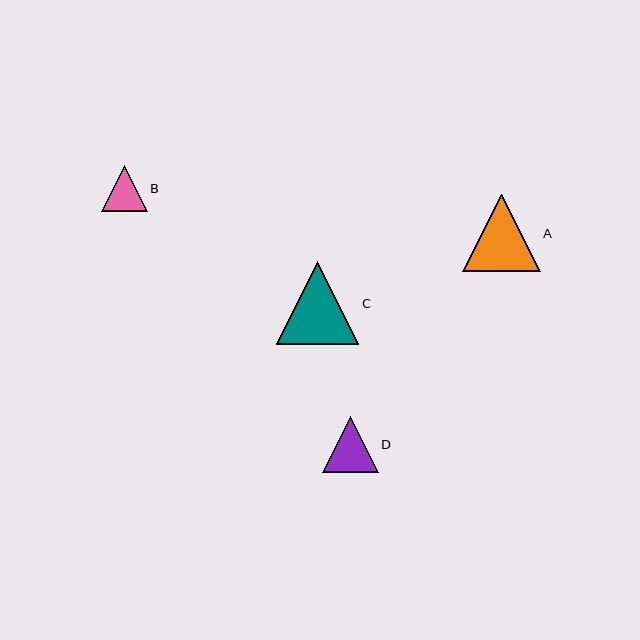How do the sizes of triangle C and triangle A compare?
Triangle C and triangle A are approximately the same size.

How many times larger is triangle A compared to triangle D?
Triangle A is approximately 1.4 times the size of triangle D.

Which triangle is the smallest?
Triangle B is the smallest with a size of approximately 46 pixels.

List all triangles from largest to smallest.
From largest to smallest: C, A, D, B.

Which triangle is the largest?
Triangle C is the largest with a size of approximately 83 pixels.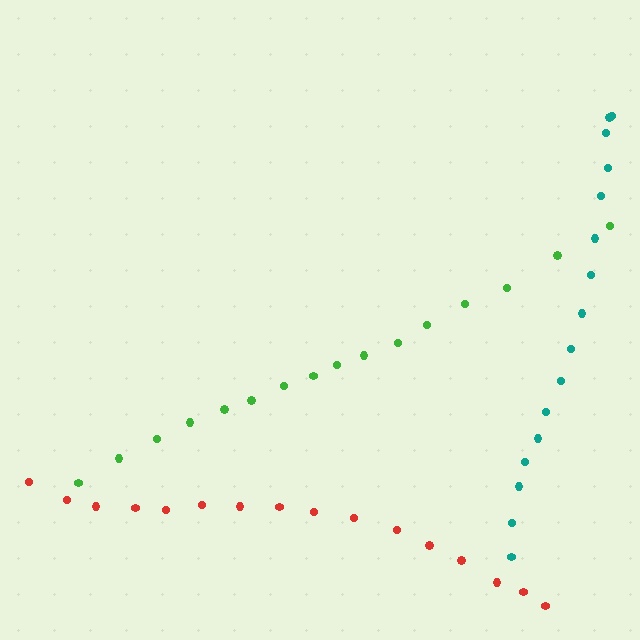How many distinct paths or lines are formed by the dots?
There are 3 distinct paths.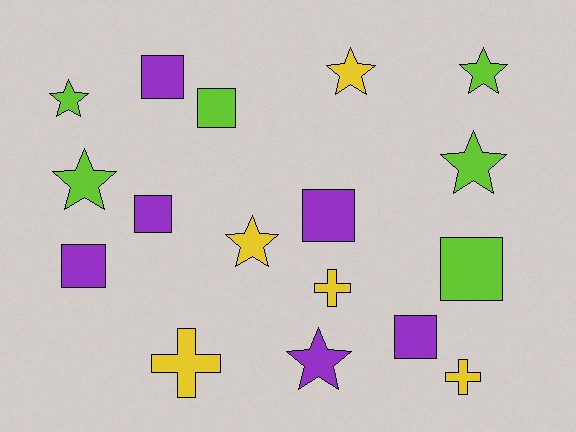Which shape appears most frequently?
Square, with 7 objects.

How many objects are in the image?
There are 17 objects.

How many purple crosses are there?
There are no purple crosses.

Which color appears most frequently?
Purple, with 6 objects.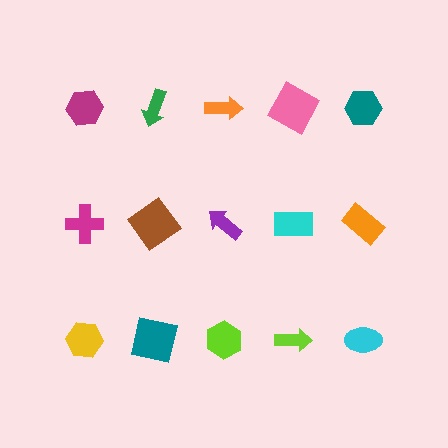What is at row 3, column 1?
A yellow hexagon.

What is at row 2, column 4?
A cyan rectangle.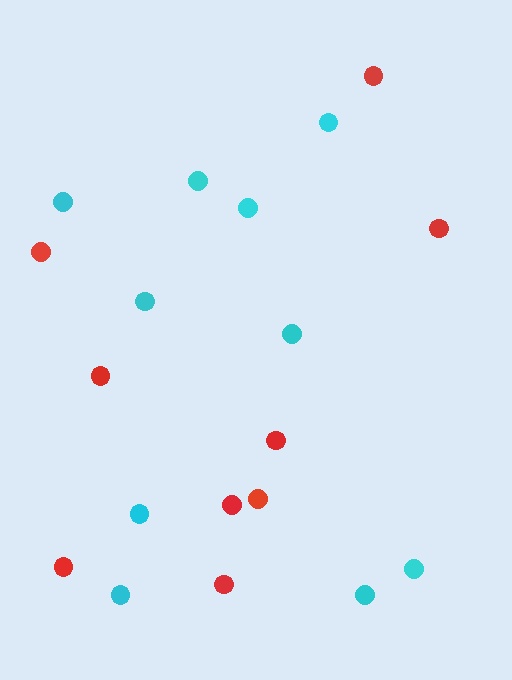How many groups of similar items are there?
There are 2 groups: one group of cyan circles (10) and one group of red circles (9).